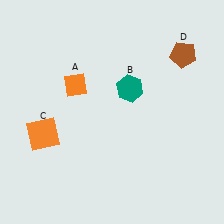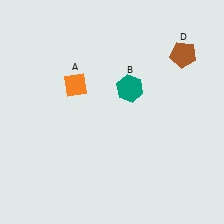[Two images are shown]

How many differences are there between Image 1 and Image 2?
There is 1 difference between the two images.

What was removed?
The orange square (C) was removed in Image 2.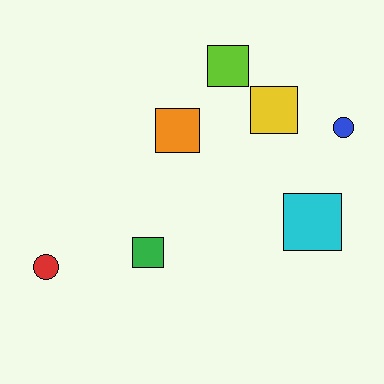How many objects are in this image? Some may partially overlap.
There are 7 objects.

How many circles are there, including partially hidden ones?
There are 2 circles.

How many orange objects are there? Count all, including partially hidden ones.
There is 1 orange object.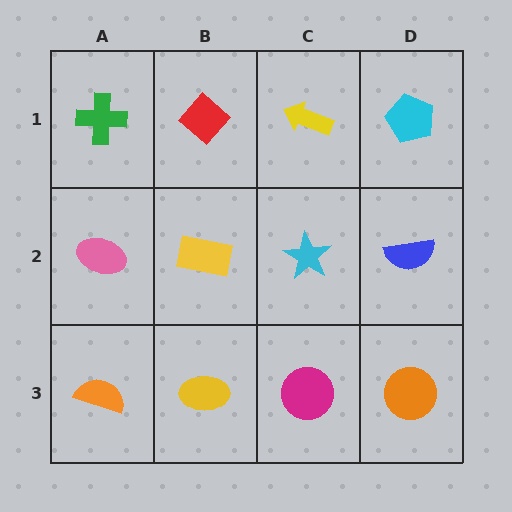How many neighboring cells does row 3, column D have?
2.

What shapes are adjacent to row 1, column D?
A blue semicircle (row 2, column D), a yellow arrow (row 1, column C).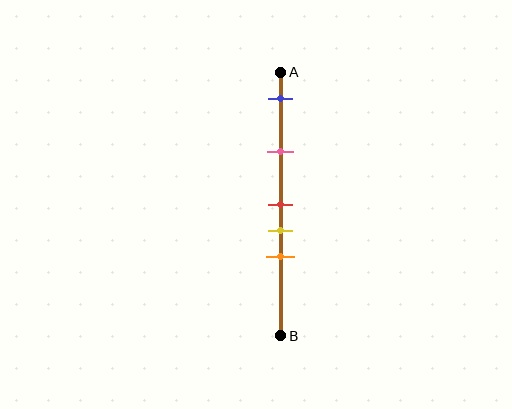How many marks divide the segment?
There are 5 marks dividing the segment.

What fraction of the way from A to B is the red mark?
The red mark is approximately 50% (0.5) of the way from A to B.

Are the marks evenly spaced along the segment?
No, the marks are not evenly spaced.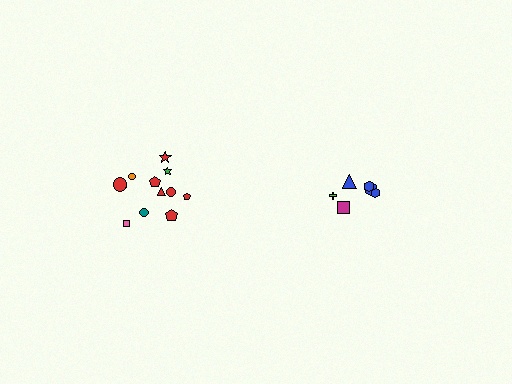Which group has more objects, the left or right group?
The left group.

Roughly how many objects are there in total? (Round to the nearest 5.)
Roughly 20 objects in total.